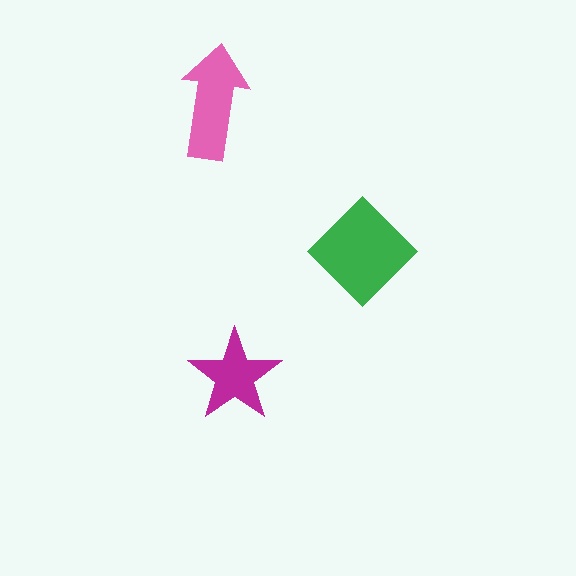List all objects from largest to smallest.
The green diamond, the pink arrow, the magenta star.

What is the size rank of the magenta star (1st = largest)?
3rd.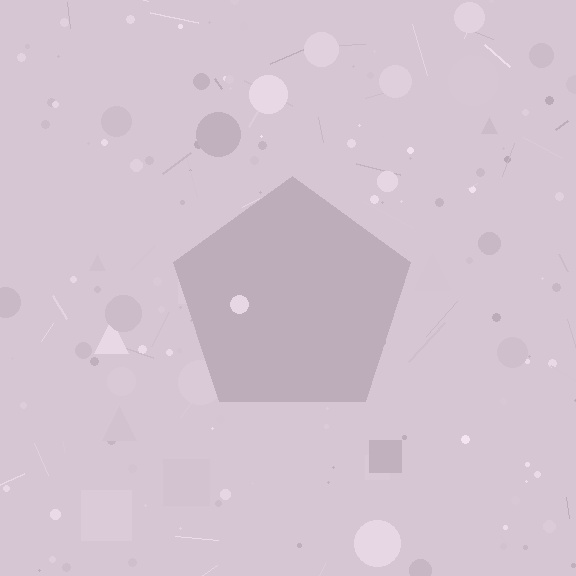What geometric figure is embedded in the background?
A pentagon is embedded in the background.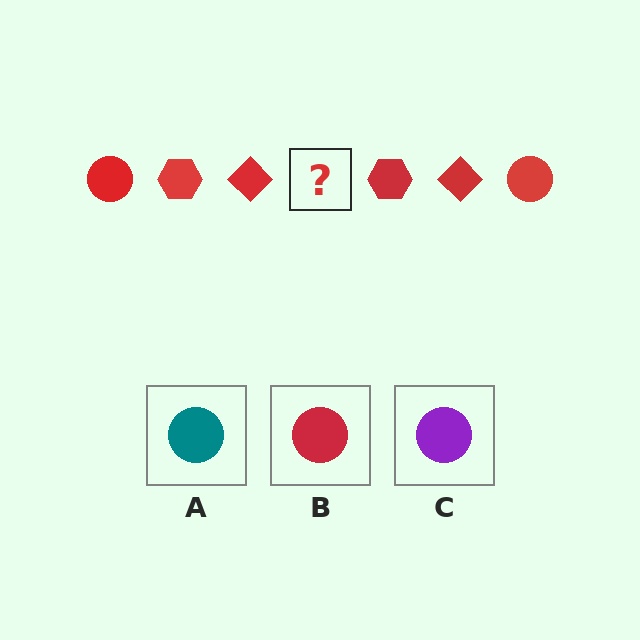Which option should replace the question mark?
Option B.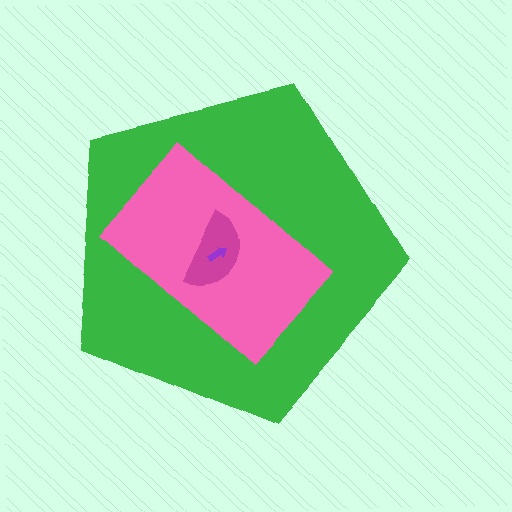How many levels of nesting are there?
4.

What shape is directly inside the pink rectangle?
The magenta semicircle.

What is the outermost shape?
The green pentagon.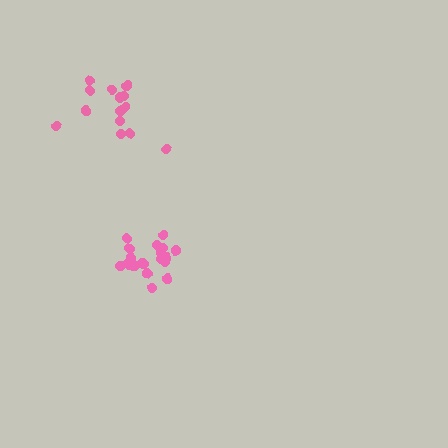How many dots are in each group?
Group 1: 15 dots, Group 2: 20 dots (35 total).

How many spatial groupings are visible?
There are 2 spatial groupings.